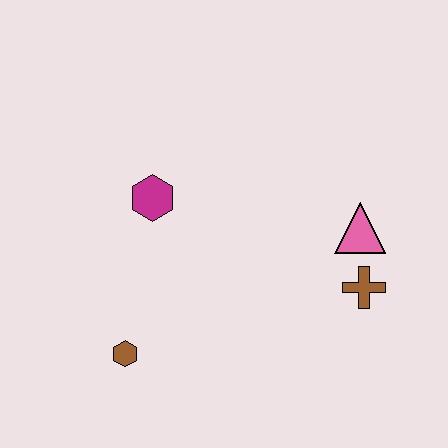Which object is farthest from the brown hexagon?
The pink triangle is farthest from the brown hexagon.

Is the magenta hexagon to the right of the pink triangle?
No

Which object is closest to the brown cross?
The pink triangle is closest to the brown cross.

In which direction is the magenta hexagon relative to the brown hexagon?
The magenta hexagon is above the brown hexagon.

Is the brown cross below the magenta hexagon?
Yes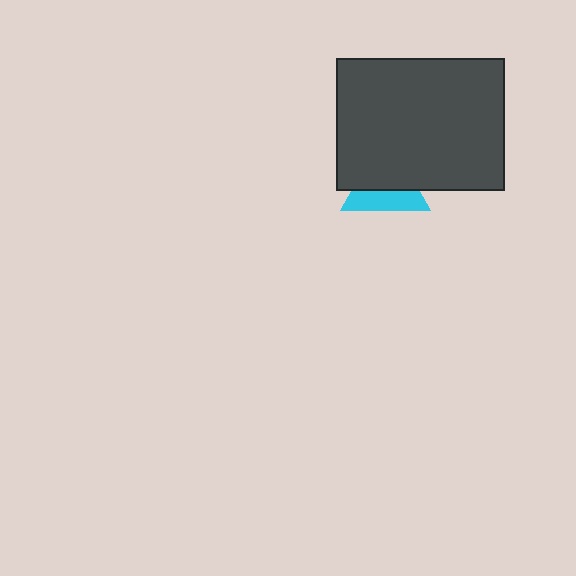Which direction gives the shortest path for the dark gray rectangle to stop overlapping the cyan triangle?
Moving up gives the shortest separation.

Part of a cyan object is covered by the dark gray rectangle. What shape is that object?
It is a triangle.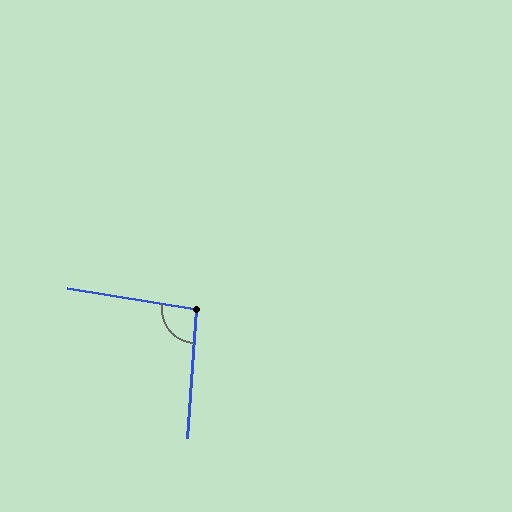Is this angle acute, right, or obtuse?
It is obtuse.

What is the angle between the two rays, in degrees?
Approximately 95 degrees.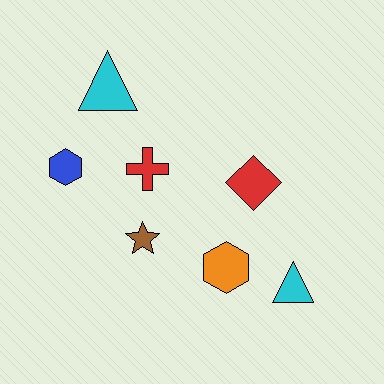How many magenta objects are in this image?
There are no magenta objects.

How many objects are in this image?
There are 7 objects.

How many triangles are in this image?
There are 2 triangles.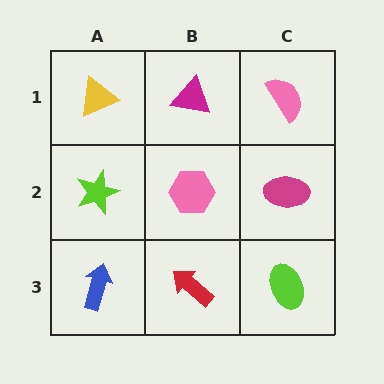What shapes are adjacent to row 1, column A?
A lime star (row 2, column A), a magenta triangle (row 1, column B).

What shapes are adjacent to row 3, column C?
A magenta ellipse (row 2, column C), a red arrow (row 3, column B).